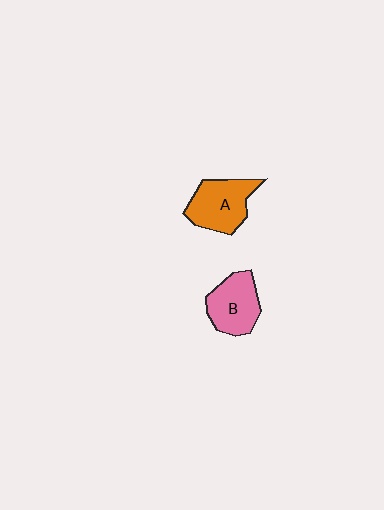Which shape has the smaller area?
Shape B (pink).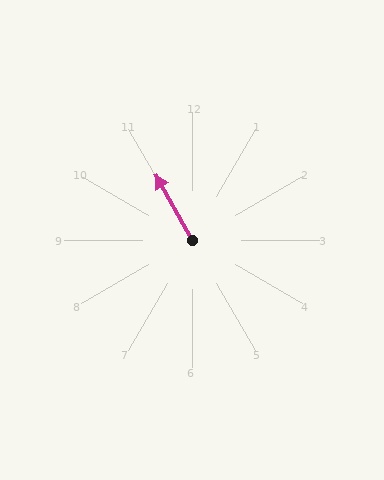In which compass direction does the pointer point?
Northwest.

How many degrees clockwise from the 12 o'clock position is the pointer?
Approximately 331 degrees.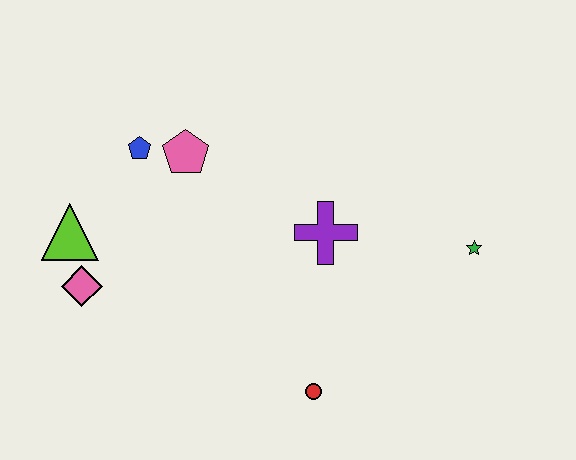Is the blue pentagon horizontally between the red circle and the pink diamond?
Yes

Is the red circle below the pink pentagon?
Yes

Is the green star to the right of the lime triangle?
Yes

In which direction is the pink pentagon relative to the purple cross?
The pink pentagon is to the left of the purple cross.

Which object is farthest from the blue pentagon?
The green star is farthest from the blue pentagon.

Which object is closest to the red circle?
The purple cross is closest to the red circle.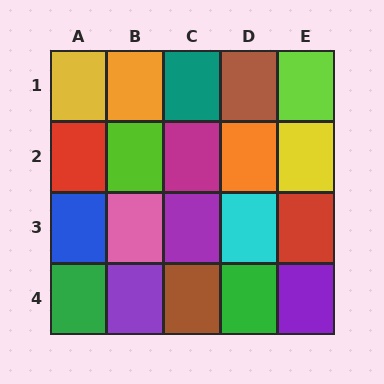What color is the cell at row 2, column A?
Red.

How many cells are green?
2 cells are green.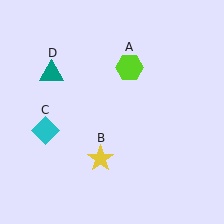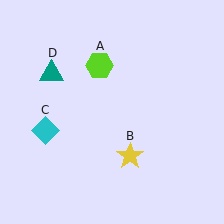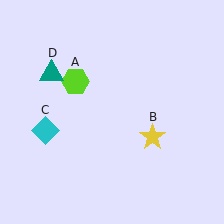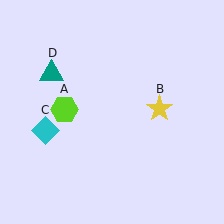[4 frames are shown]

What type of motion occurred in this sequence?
The lime hexagon (object A), yellow star (object B) rotated counterclockwise around the center of the scene.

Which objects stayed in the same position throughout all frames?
Cyan diamond (object C) and teal triangle (object D) remained stationary.